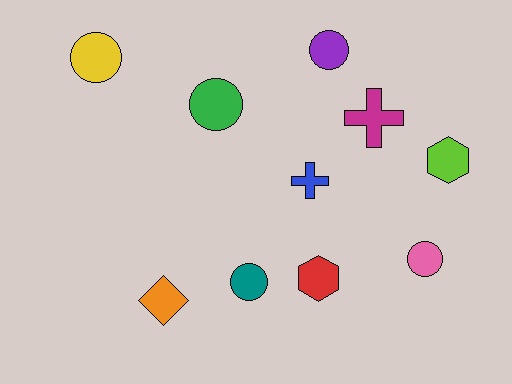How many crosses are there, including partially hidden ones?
There are 2 crosses.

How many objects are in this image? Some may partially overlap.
There are 10 objects.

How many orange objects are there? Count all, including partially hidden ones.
There is 1 orange object.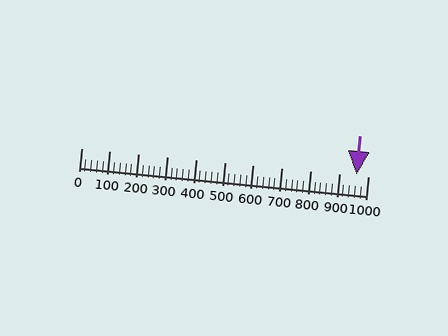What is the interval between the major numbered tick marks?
The major tick marks are spaced 100 units apart.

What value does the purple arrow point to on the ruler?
The purple arrow points to approximately 960.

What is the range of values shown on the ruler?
The ruler shows values from 0 to 1000.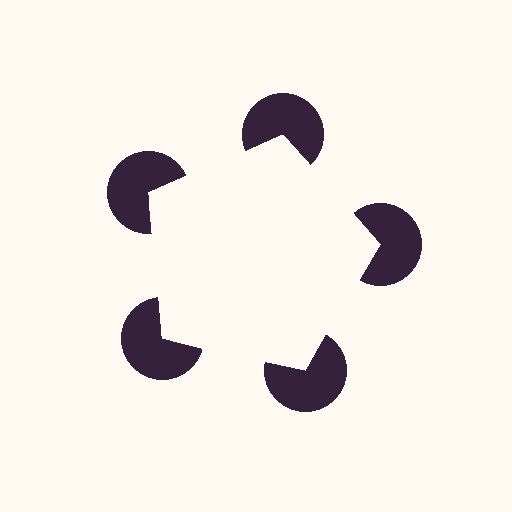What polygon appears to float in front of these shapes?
An illusory pentagon — its edges are inferred from the aligned wedge cuts in the pac-man discs, not physically drawn.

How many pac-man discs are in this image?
There are 5 — one at each vertex of the illusory pentagon.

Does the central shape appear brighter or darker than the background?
It typically appears slightly brighter than the background, even though no actual brightness change is drawn.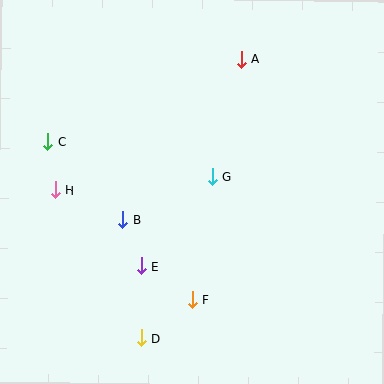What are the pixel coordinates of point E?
Point E is at (141, 266).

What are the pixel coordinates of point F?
Point F is at (192, 300).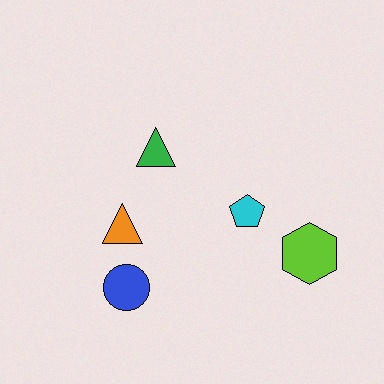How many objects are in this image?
There are 5 objects.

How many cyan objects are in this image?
There is 1 cyan object.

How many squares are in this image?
There are no squares.